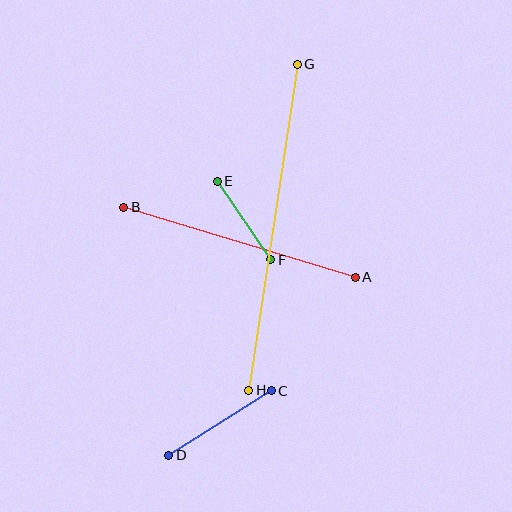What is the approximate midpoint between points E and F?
The midpoint is at approximately (244, 220) pixels.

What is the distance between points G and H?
The distance is approximately 330 pixels.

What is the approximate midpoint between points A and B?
The midpoint is at approximately (240, 242) pixels.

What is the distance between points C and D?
The distance is approximately 121 pixels.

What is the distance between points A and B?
The distance is approximately 242 pixels.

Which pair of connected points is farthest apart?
Points G and H are farthest apart.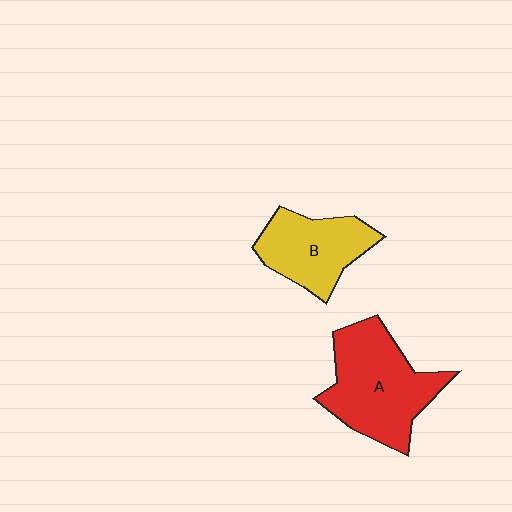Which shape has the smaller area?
Shape B (yellow).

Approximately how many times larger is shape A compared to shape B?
Approximately 1.4 times.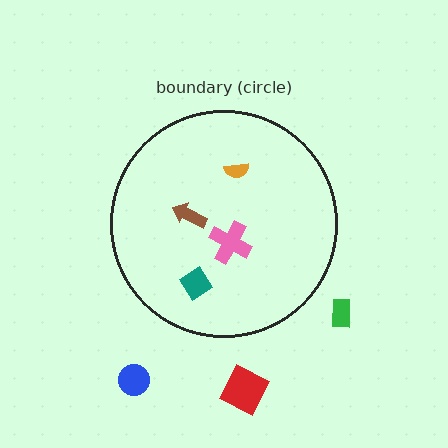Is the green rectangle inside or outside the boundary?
Outside.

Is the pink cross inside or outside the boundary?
Inside.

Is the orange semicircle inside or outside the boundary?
Inside.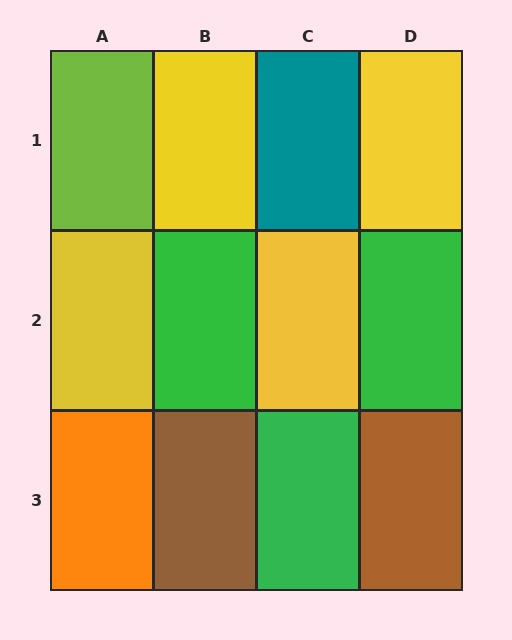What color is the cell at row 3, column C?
Green.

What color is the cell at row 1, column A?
Lime.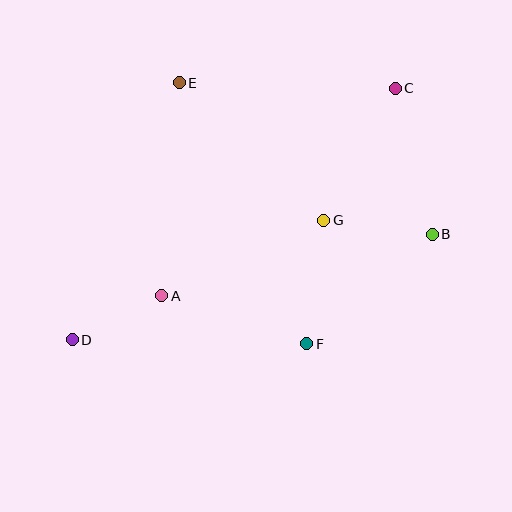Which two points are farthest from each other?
Points C and D are farthest from each other.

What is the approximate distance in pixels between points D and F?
The distance between D and F is approximately 234 pixels.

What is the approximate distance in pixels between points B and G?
The distance between B and G is approximately 109 pixels.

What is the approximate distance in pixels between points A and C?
The distance between A and C is approximately 312 pixels.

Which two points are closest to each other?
Points A and D are closest to each other.